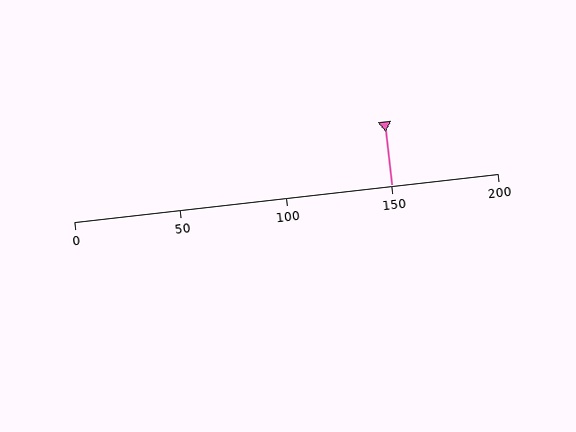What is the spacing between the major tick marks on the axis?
The major ticks are spaced 50 apart.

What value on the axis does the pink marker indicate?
The marker indicates approximately 150.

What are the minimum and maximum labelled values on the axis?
The axis runs from 0 to 200.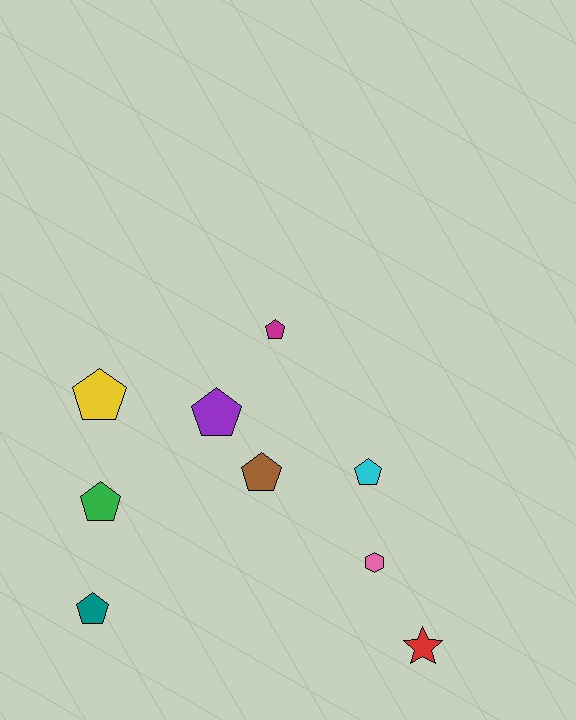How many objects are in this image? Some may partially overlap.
There are 9 objects.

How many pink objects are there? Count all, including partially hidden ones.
There is 1 pink object.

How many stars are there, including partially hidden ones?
There is 1 star.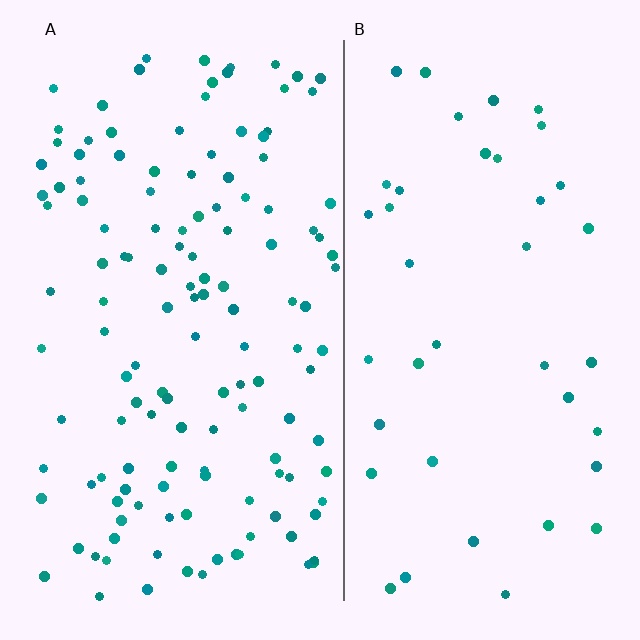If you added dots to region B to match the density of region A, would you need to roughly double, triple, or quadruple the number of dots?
Approximately triple.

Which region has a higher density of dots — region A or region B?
A (the left).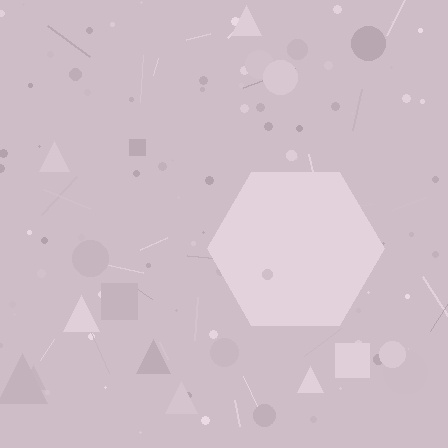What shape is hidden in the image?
A hexagon is hidden in the image.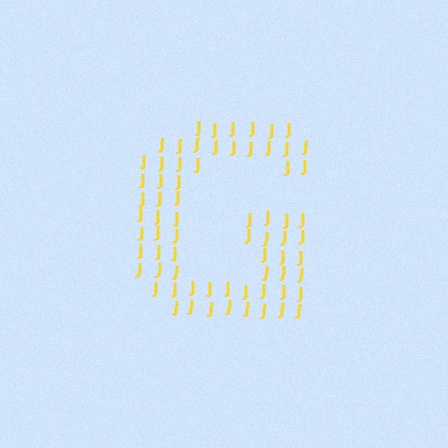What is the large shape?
The large shape is the letter G.